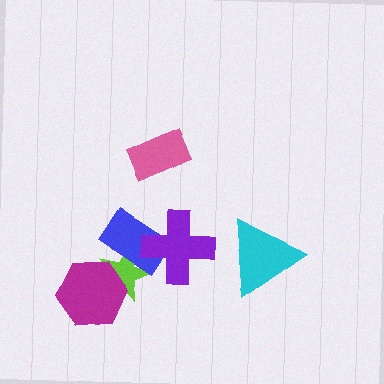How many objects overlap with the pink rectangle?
0 objects overlap with the pink rectangle.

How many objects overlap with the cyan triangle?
0 objects overlap with the cyan triangle.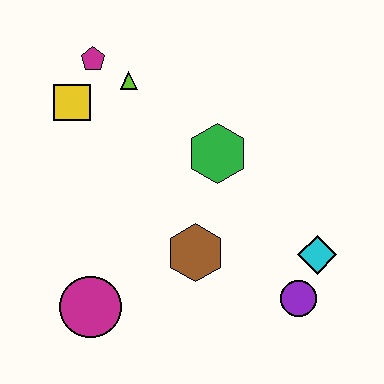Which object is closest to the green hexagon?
The brown hexagon is closest to the green hexagon.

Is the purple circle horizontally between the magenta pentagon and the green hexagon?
No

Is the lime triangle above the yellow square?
Yes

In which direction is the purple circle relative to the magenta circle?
The purple circle is to the right of the magenta circle.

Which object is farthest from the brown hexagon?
The magenta pentagon is farthest from the brown hexagon.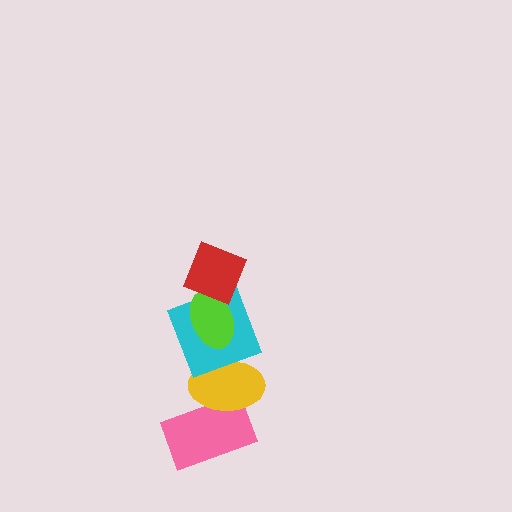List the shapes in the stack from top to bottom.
From top to bottom: the red diamond, the lime ellipse, the cyan square, the yellow ellipse, the pink rectangle.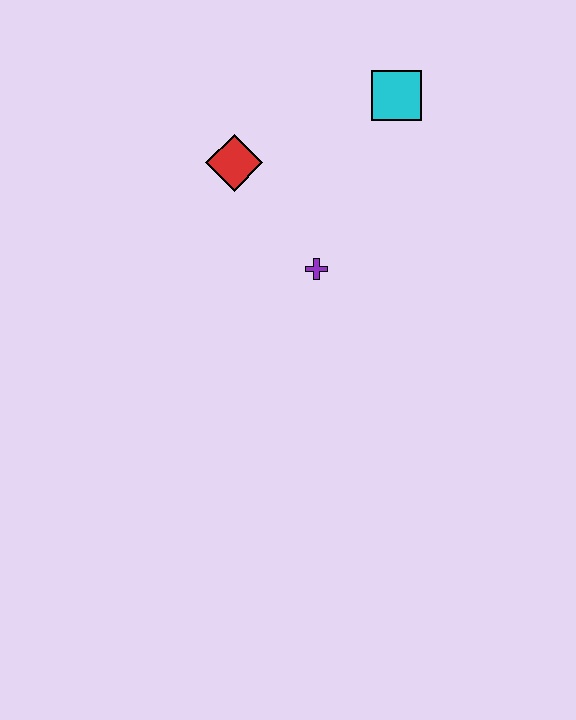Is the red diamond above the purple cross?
Yes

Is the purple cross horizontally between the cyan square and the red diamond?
Yes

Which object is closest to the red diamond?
The purple cross is closest to the red diamond.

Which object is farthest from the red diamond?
The cyan square is farthest from the red diamond.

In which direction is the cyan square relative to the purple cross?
The cyan square is above the purple cross.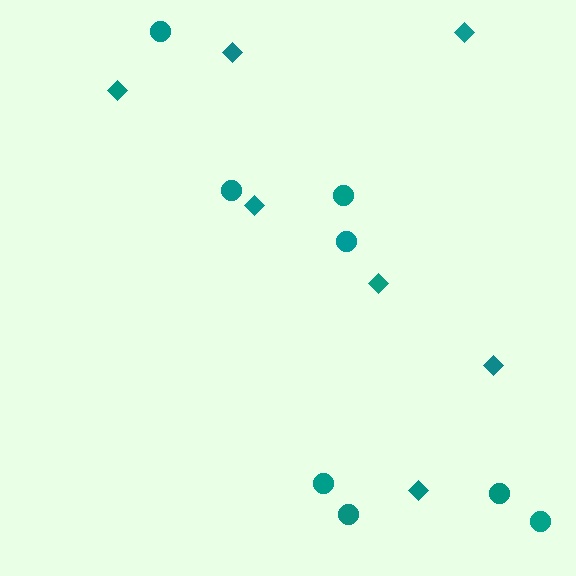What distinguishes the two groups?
There are 2 groups: one group of diamonds (7) and one group of circles (8).